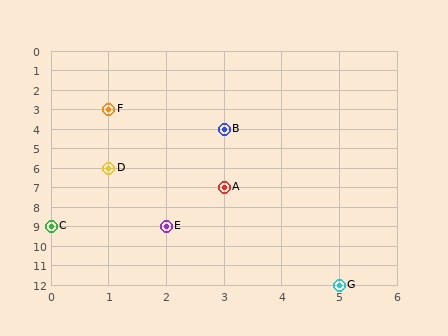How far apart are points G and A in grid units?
Points G and A are 2 columns and 5 rows apart (about 5.4 grid units diagonally).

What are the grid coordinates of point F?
Point F is at grid coordinates (1, 3).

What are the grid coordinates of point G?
Point G is at grid coordinates (5, 12).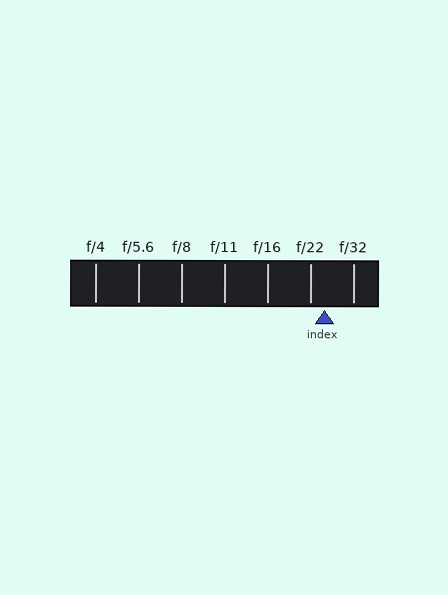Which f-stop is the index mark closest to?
The index mark is closest to f/22.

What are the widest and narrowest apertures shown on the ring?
The widest aperture shown is f/4 and the narrowest is f/32.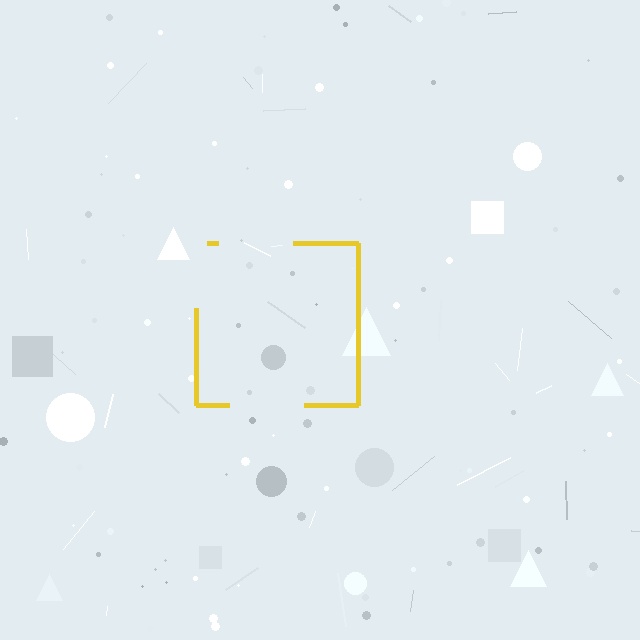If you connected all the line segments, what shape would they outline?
They would outline a square.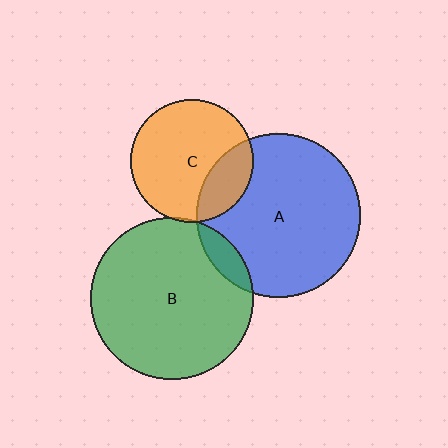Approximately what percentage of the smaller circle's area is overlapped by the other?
Approximately 5%.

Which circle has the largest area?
Circle A (blue).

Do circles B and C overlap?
Yes.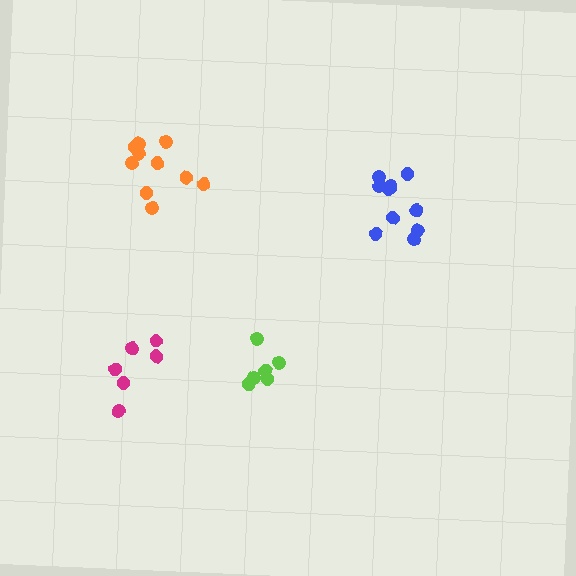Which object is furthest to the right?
The blue cluster is rightmost.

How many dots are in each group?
Group 1: 10 dots, Group 2: 11 dots, Group 3: 6 dots, Group 4: 6 dots (33 total).